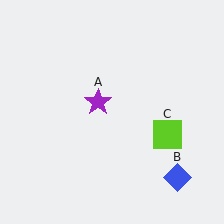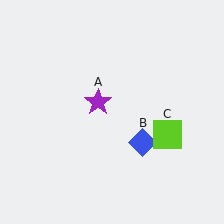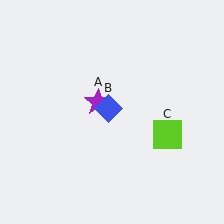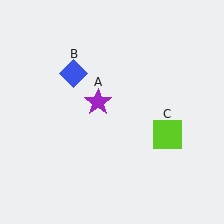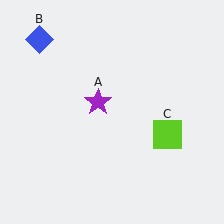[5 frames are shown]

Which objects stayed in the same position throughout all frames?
Purple star (object A) and lime square (object C) remained stationary.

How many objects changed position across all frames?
1 object changed position: blue diamond (object B).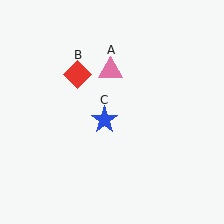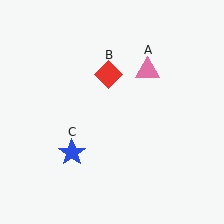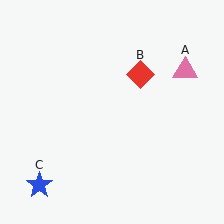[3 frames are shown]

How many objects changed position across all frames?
3 objects changed position: pink triangle (object A), red diamond (object B), blue star (object C).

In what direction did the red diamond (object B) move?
The red diamond (object B) moved right.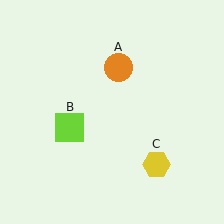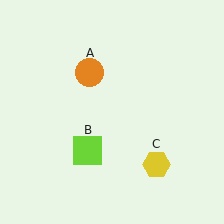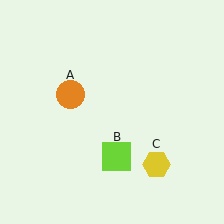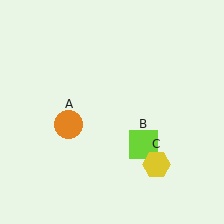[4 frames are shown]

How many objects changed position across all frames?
2 objects changed position: orange circle (object A), lime square (object B).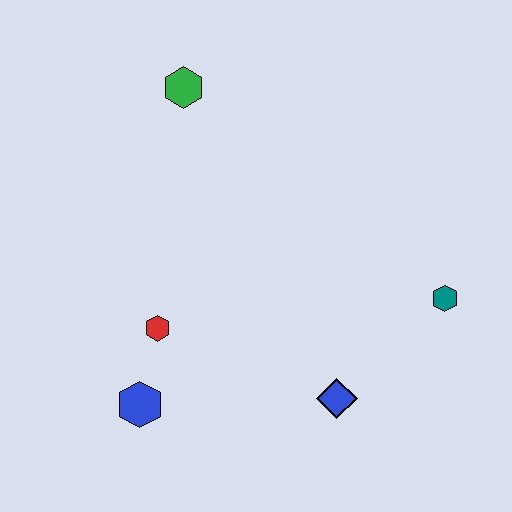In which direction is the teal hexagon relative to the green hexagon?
The teal hexagon is to the right of the green hexagon.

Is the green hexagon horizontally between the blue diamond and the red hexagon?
Yes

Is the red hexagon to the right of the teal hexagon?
No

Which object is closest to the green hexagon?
The red hexagon is closest to the green hexagon.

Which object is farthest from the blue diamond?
The green hexagon is farthest from the blue diamond.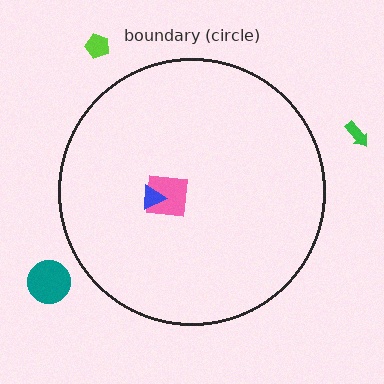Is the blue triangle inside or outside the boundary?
Inside.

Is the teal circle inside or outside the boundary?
Outside.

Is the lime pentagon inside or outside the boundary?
Outside.